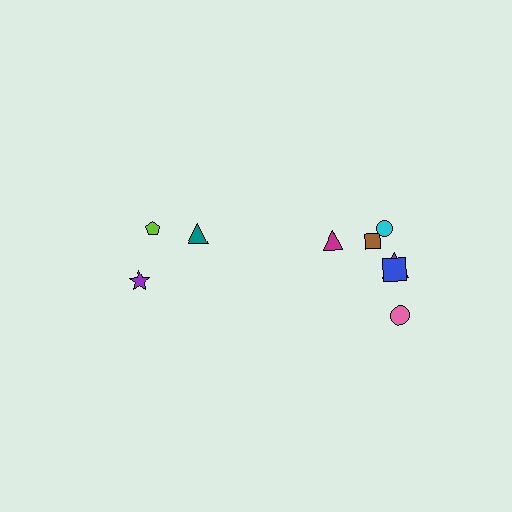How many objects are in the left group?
There are 3 objects.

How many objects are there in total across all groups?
There are 9 objects.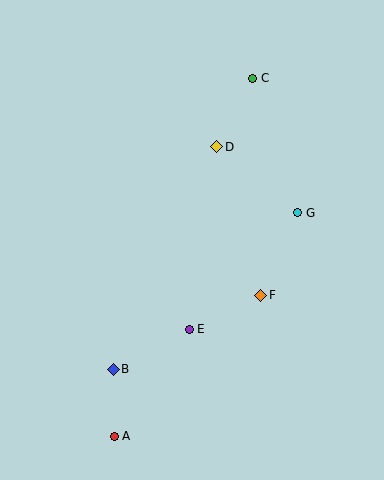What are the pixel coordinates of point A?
Point A is at (114, 436).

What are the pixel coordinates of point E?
Point E is at (189, 329).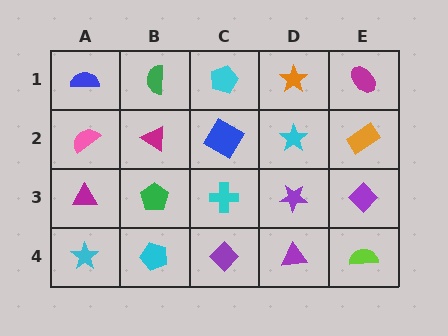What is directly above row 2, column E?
A magenta ellipse.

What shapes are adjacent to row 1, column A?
A pink semicircle (row 2, column A), a green semicircle (row 1, column B).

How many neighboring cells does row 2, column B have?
4.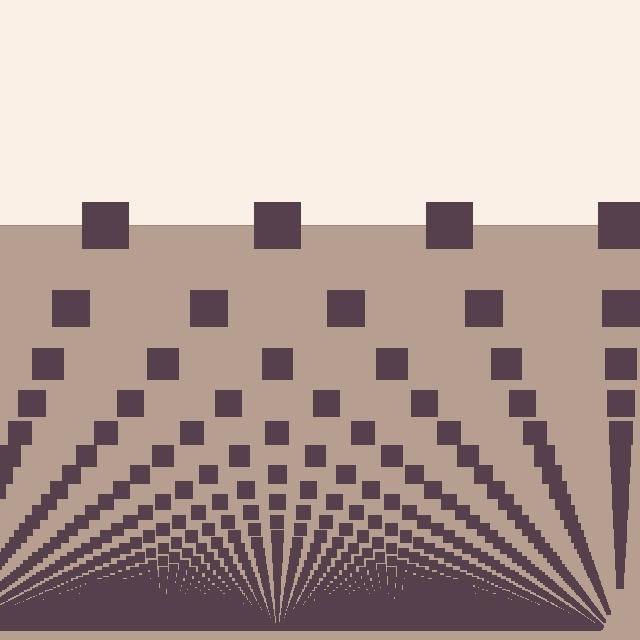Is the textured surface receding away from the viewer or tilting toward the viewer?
The surface appears to tilt toward the viewer. Texture elements get larger and sparser toward the top.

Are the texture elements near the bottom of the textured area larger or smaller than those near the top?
Smaller. The gradient is inverted — elements near the bottom are smaller and denser.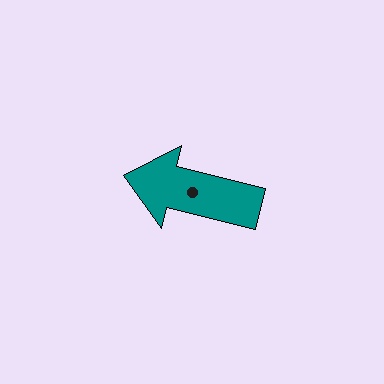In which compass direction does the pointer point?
West.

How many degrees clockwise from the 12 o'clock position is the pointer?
Approximately 284 degrees.